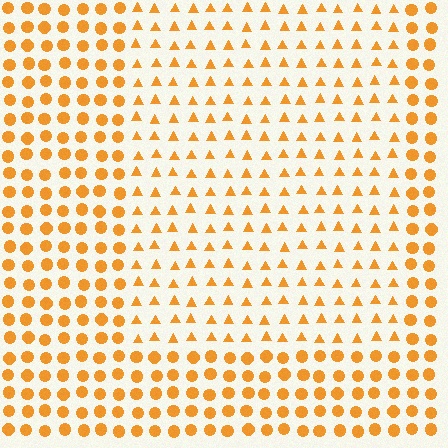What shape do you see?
I see a rectangle.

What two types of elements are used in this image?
The image uses triangles inside the rectangle region and circles outside it.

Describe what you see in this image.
The image is filled with small orange elements arranged in a uniform grid. A rectangle-shaped region contains triangles, while the surrounding area contains circles. The boundary is defined purely by the change in element shape.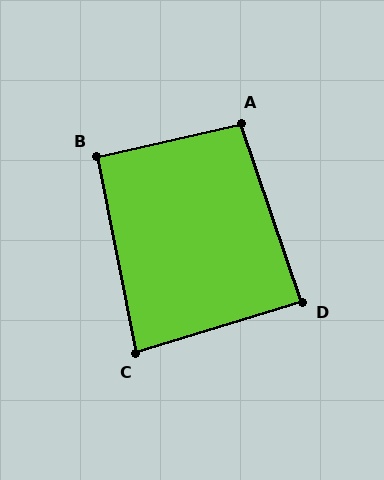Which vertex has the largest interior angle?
A, at approximately 96 degrees.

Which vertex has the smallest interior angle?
C, at approximately 84 degrees.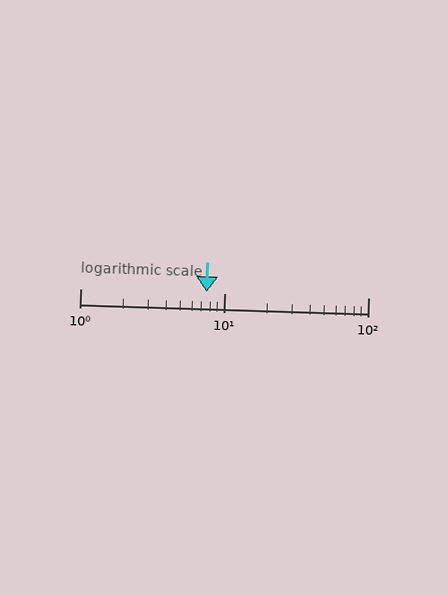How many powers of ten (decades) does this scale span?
The scale spans 2 decades, from 1 to 100.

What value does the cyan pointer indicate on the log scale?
The pointer indicates approximately 7.6.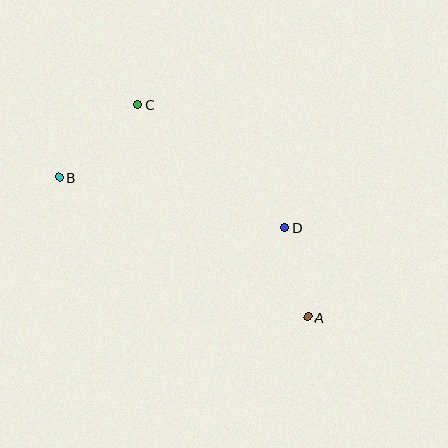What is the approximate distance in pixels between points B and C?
The distance between B and C is approximately 107 pixels.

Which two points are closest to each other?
Points A and D are closest to each other.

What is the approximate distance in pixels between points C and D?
The distance between C and D is approximately 192 pixels.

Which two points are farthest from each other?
Points A and B are farthest from each other.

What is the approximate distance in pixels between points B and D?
The distance between B and D is approximately 231 pixels.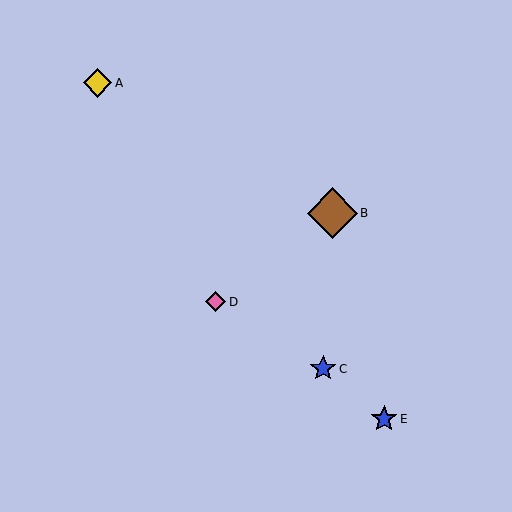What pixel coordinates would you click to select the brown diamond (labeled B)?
Click at (332, 213) to select the brown diamond B.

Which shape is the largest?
The brown diamond (labeled B) is the largest.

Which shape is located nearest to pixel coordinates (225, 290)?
The pink diamond (labeled D) at (215, 302) is nearest to that location.